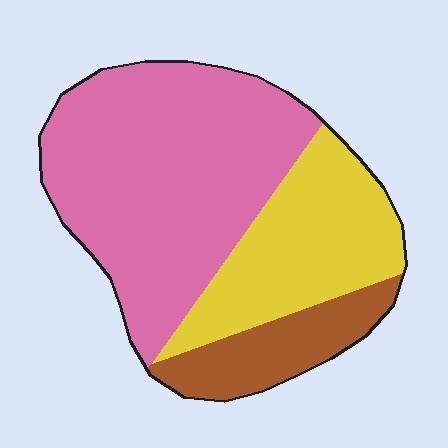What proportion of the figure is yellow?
Yellow covers around 30% of the figure.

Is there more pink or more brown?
Pink.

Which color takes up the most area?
Pink, at roughly 55%.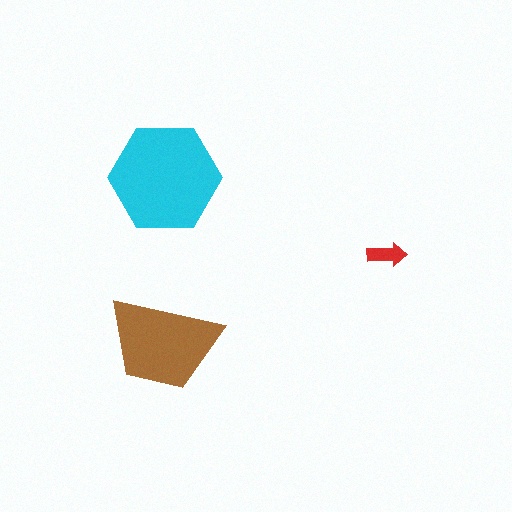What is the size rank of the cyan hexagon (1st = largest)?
1st.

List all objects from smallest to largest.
The red arrow, the brown trapezoid, the cyan hexagon.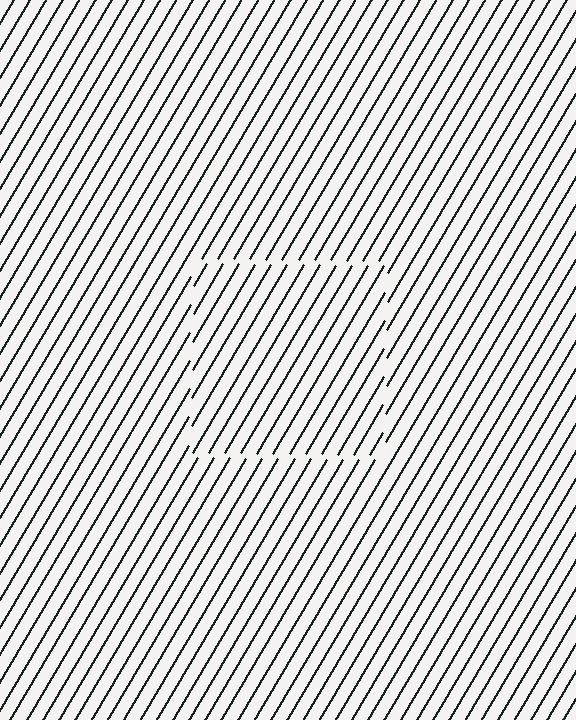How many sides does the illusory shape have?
4 sides — the line-ends trace a square.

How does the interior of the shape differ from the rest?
The interior of the shape contains the same grating, shifted by half a period — the contour is defined by the phase discontinuity where line-ends from the inner and outer gratings abut.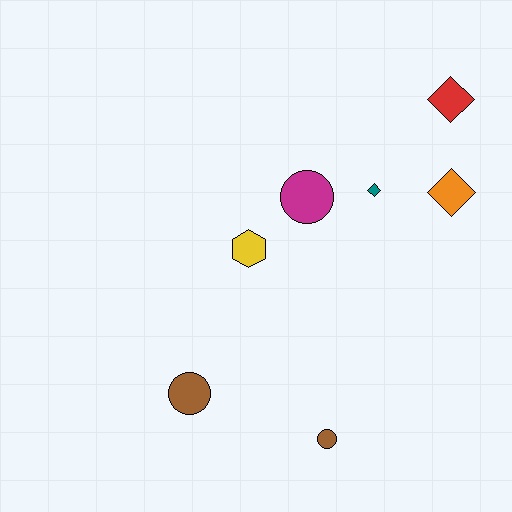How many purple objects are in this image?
There are no purple objects.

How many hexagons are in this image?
There is 1 hexagon.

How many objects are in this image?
There are 7 objects.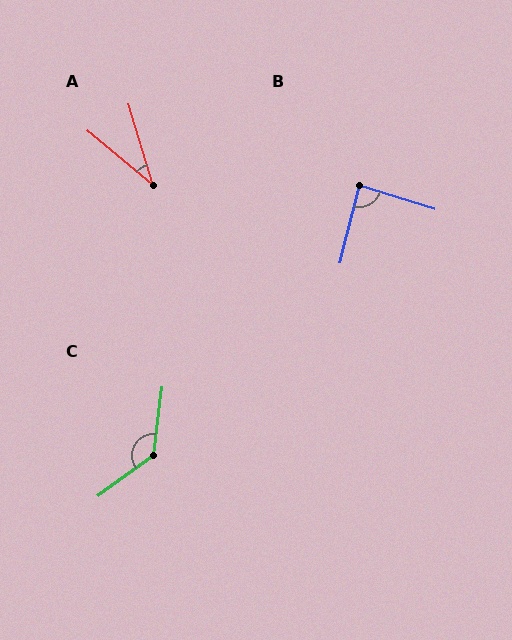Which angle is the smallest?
A, at approximately 33 degrees.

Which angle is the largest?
C, at approximately 133 degrees.